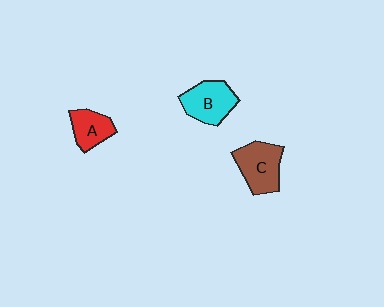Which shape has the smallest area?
Shape A (red).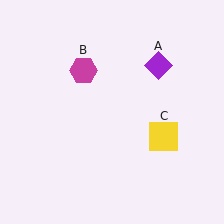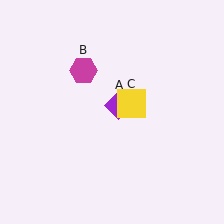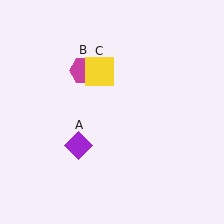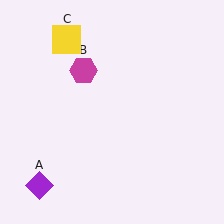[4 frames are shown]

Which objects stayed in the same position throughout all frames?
Magenta hexagon (object B) remained stationary.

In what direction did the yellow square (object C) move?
The yellow square (object C) moved up and to the left.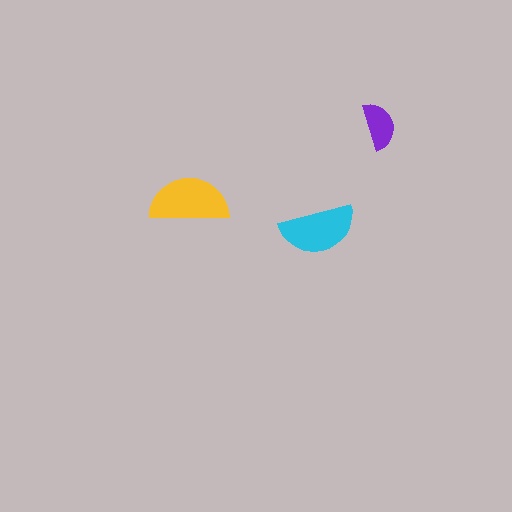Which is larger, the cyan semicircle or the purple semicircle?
The cyan one.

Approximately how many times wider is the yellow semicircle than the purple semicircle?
About 1.5 times wider.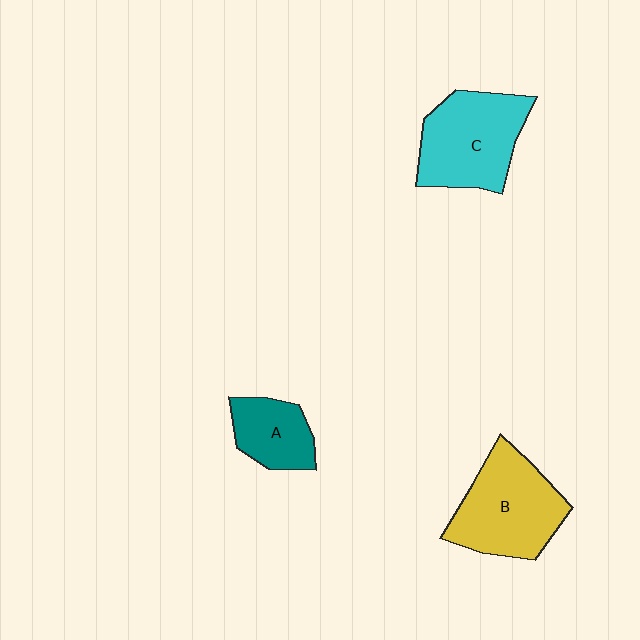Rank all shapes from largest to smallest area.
From largest to smallest: B (yellow), C (cyan), A (teal).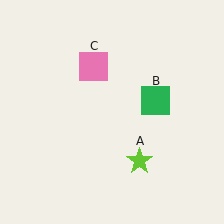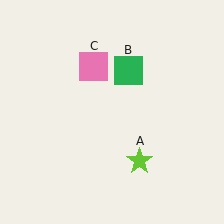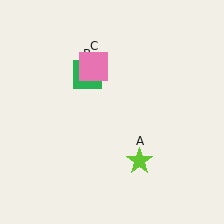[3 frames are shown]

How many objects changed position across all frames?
1 object changed position: green square (object B).